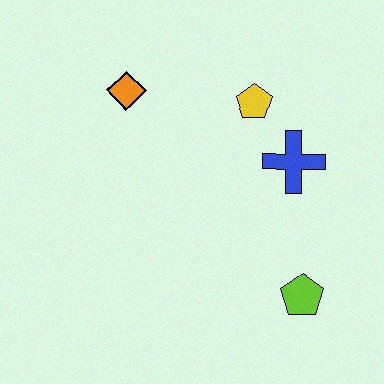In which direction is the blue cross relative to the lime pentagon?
The blue cross is above the lime pentagon.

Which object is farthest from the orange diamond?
The lime pentagon is farthest from the orange diamond.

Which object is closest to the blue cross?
The yellow pentagon is closest to the blue cross.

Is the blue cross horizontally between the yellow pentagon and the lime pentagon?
Yes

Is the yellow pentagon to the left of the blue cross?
Yes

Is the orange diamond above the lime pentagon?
Yes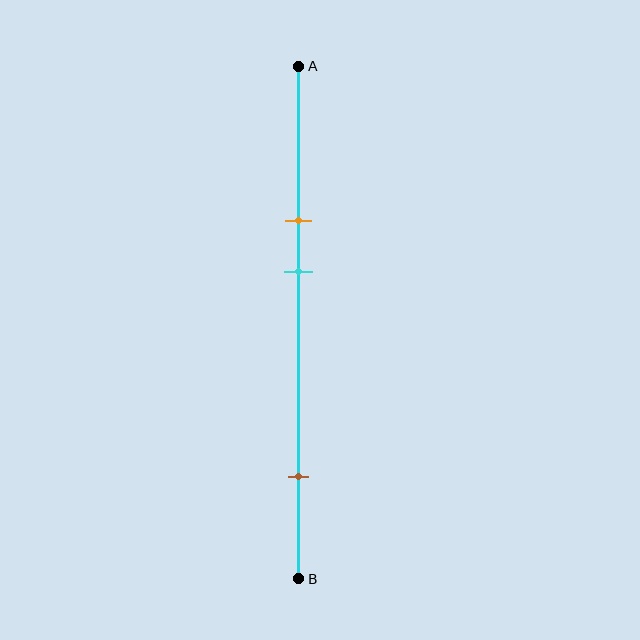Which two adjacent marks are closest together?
The orange and cyan marks are the closest adjacent pair.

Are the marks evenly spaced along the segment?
No, the marks are not evenly spaced.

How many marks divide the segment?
There are 3 marks dividing the segment.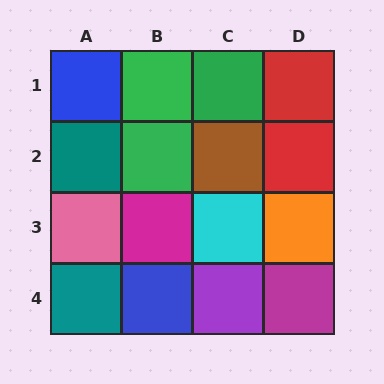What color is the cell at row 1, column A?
Blue.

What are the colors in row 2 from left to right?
Teal, green, brown, red.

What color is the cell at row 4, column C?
Purple.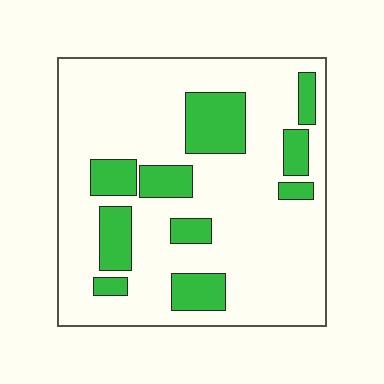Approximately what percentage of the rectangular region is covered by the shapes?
Approximately 20%.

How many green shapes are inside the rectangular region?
10.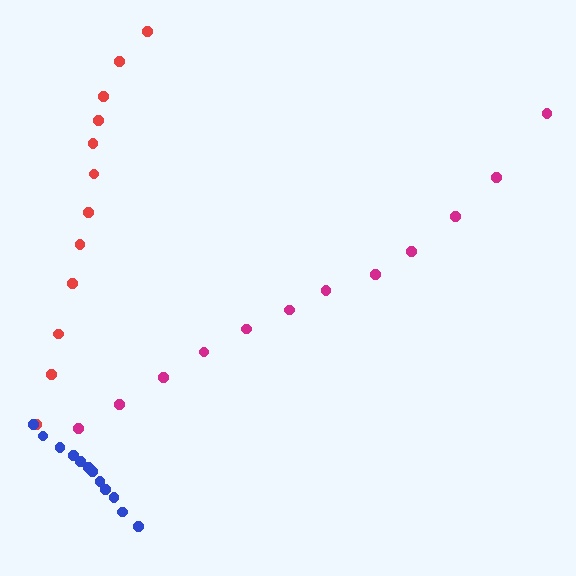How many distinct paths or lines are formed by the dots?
There are 3 distinct paths.